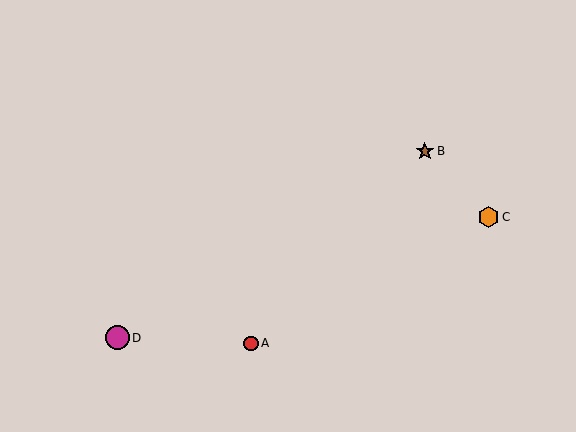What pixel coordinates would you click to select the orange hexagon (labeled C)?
Click at (488, 217) to select the orange hexagon C.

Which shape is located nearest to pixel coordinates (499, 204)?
The orange hexagon (labeled C) at (488, 217) is nearest to that location.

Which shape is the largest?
The magenta circle (labeled D) is the largest.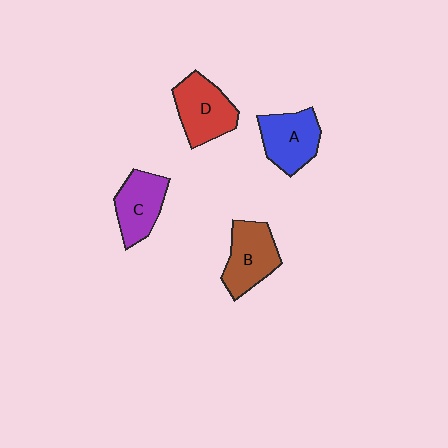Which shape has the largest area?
Shape D (red).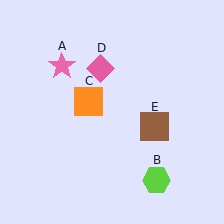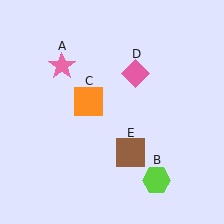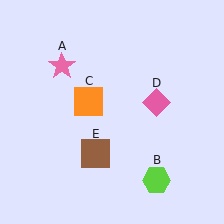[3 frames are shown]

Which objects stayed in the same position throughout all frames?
Pink star (object A) and lime hexagon (object B) and orange square (object C) remained stationary.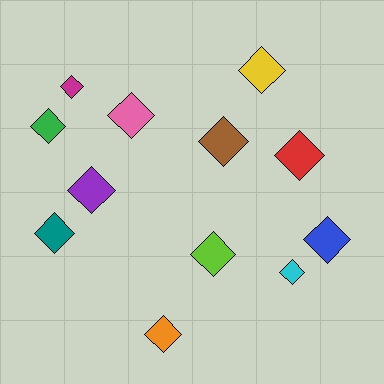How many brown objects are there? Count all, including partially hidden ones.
There is 1 brown object.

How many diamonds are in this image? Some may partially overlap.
There are 12 diamonds.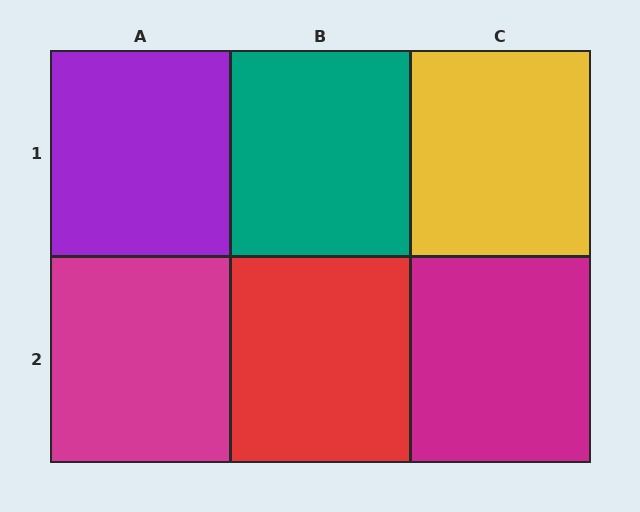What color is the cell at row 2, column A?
Magenta.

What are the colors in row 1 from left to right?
Purple, teal, yellow.